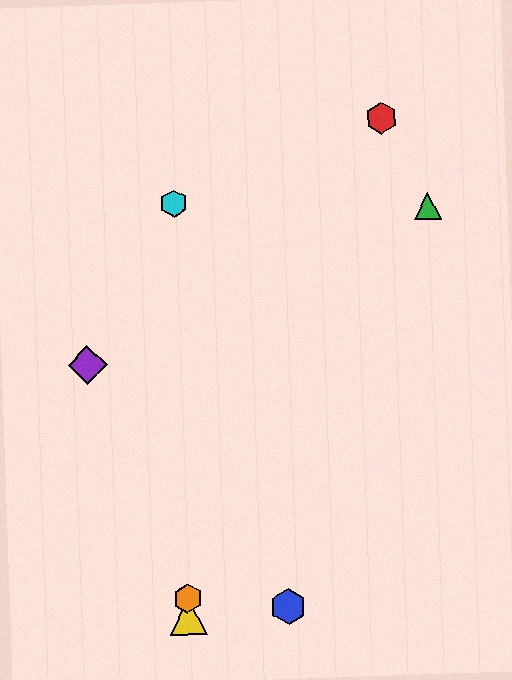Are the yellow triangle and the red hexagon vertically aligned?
No, the yellow triangle is at x≈188 and the red hexagon is at x≈381.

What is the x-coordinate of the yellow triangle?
The yellow triangle is at x≈188.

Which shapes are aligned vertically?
The yellow triangle, the orange hexagon, the cyan hexagon are aligned vertically.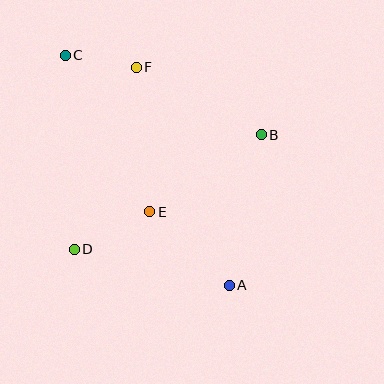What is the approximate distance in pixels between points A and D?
The distance between A and D is approximately 159 pixels.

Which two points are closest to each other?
Points C and F are closest to each other.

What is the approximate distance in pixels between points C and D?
The distance between C and D is approximately 194 pixels.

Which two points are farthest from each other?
Points A and C are farthest from each other.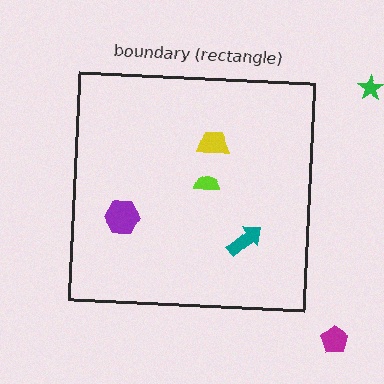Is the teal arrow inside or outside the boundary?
Inside.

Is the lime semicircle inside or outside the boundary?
Inside.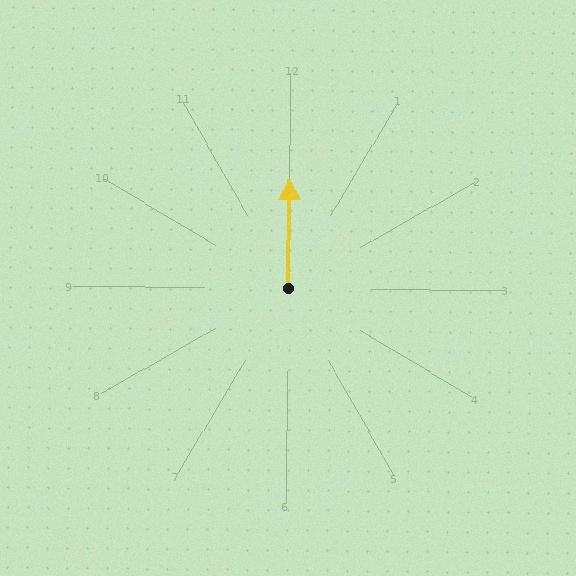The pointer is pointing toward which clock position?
Roughly 12 o'clock.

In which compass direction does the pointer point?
North.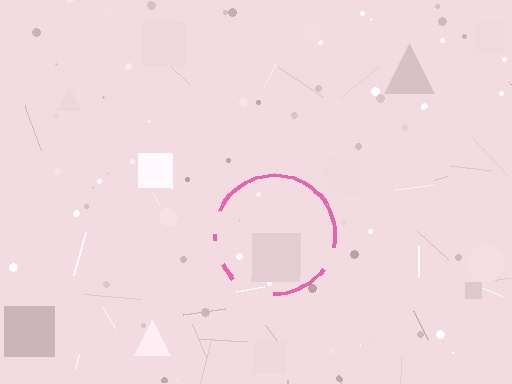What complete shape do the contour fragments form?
The contour fragments form a circle.